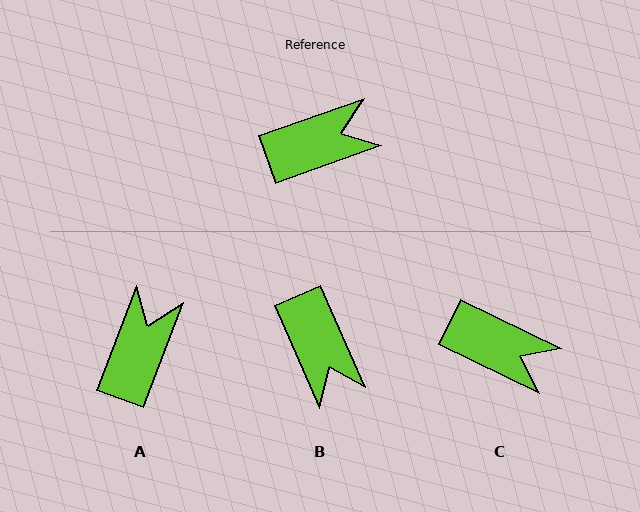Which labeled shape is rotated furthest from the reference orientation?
B, about 86 degrees away.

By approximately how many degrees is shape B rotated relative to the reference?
Approximately 86 degrees clockwise.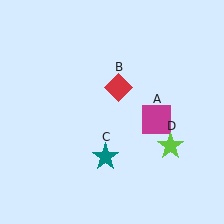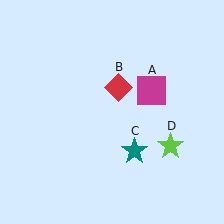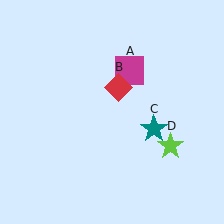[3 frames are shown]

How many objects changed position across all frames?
2 objects changed position: magenta square (object A), teal star (object C).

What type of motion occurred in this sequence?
The magenta square (object A), teal star (object C) rotated counterclockwise around the center of the scene.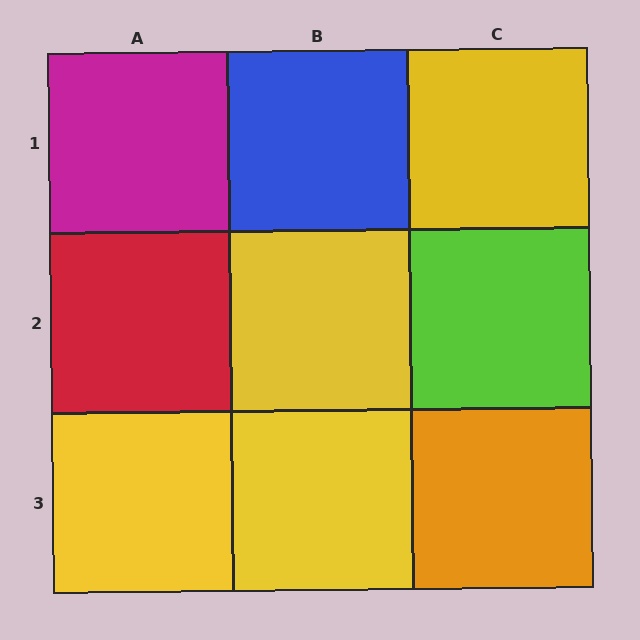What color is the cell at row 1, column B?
Blue.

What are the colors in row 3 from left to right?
Yellow, yellow, orange.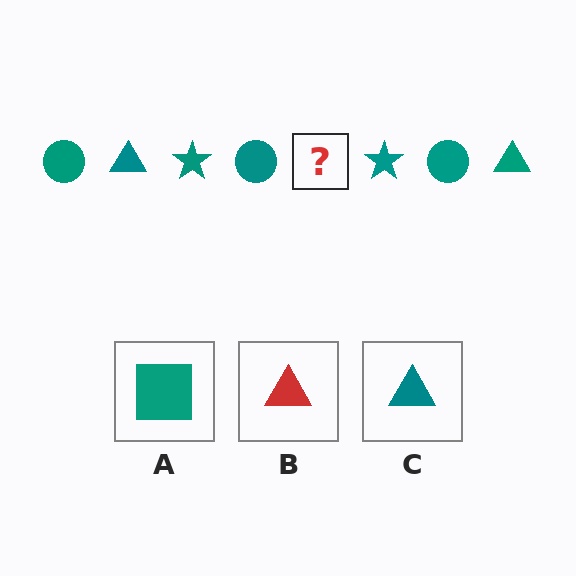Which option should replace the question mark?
Option C.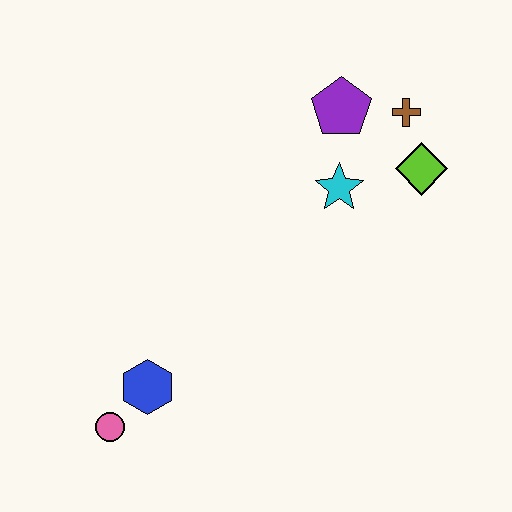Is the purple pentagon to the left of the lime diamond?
Yes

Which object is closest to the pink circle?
The blue hexagon is closest to the pink circle.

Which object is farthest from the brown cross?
The pink circle is farthest from the brown cross.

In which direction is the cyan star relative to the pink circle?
The cyan star is above the pink circle.